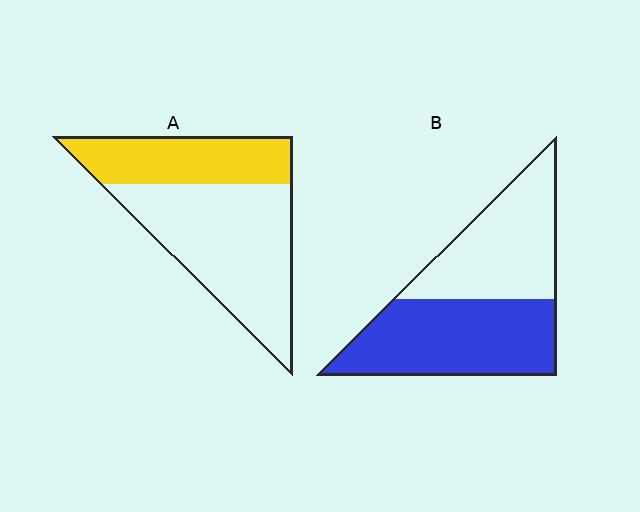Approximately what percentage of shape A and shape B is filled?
A is approximately 35% and B is approximately 55%.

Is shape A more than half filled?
No.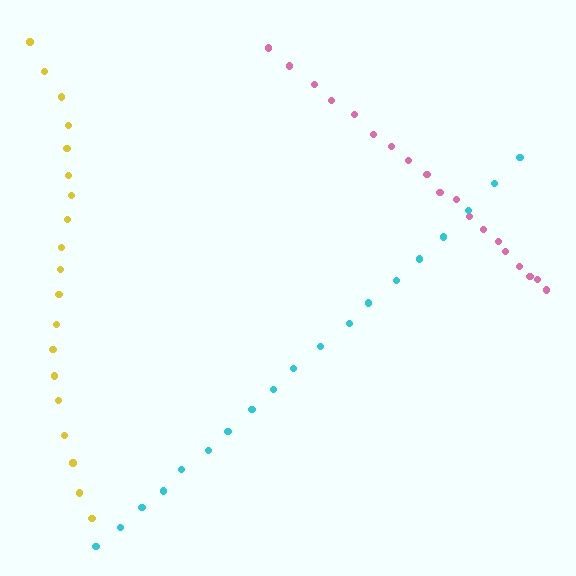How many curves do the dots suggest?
There are 3 distinct paths.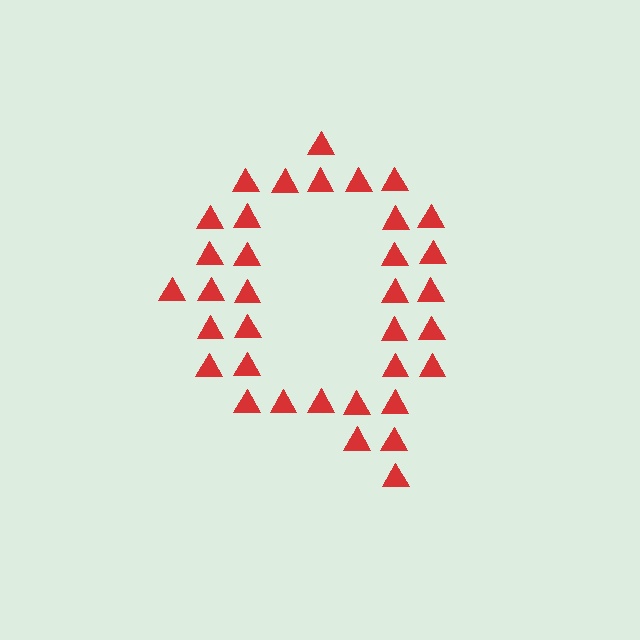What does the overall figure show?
The overall figure shows the letter Q.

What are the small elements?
The small elements are triangles.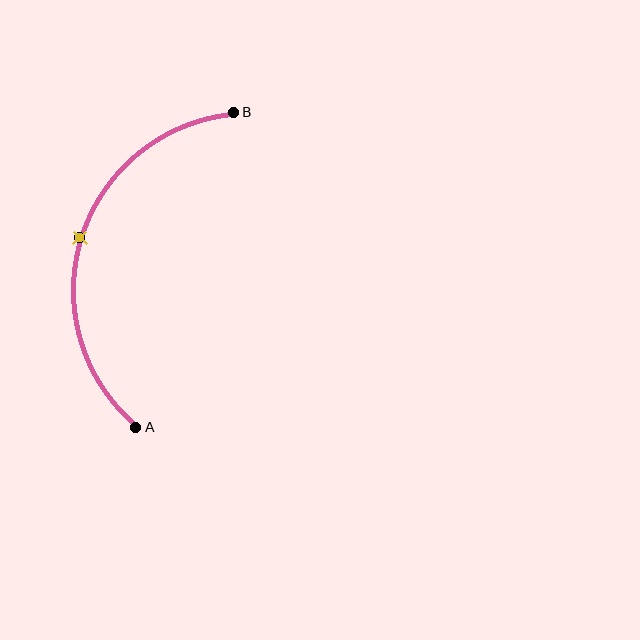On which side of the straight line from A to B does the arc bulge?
The arc bulges to the left of the straight line connecting A and B.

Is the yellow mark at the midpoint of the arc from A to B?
Yes. The yellow mark lies on the arc at equal arc-length from both A and B — it is the arc midpoint.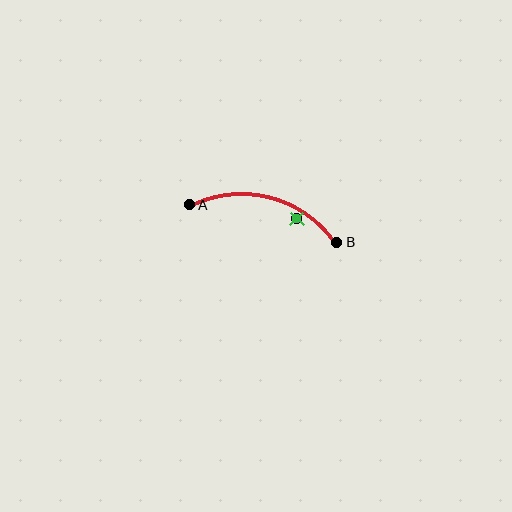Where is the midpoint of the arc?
The arc midpoint is the point on the curve farthest from the straight line joining A and B. It sits above that line.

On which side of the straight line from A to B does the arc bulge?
The arc bulges above the straight line connecting A and B.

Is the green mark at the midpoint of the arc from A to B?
No — the green mark does not lie on the arc at all. It sits slightly inside the curve.